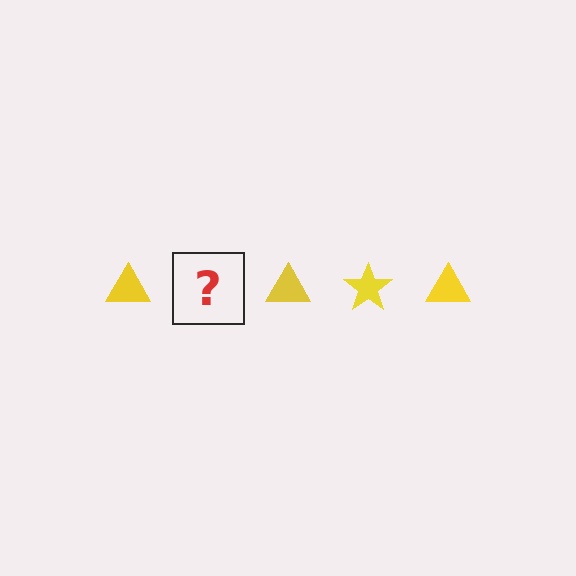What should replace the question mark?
The question mark should be replaced with a yellow star.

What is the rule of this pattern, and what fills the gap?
The rule is that the pattern cycles through triangle, star shapes in yellow. The gap should be filled with a yellow star.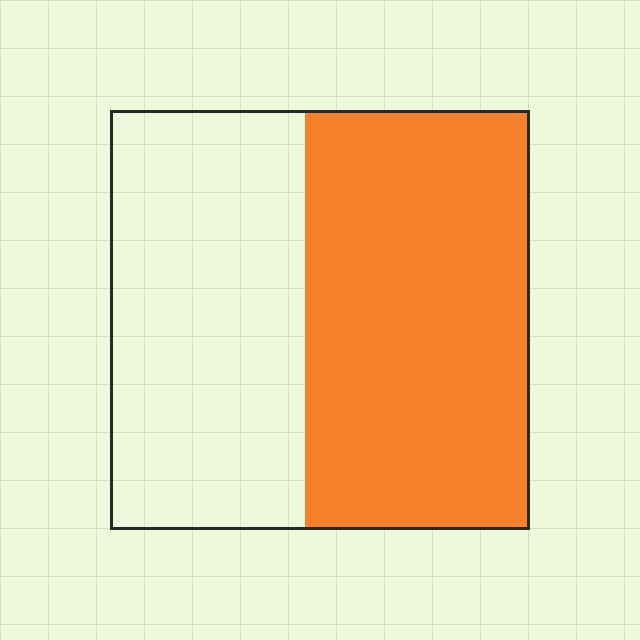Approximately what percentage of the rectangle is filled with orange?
Approximately 55%.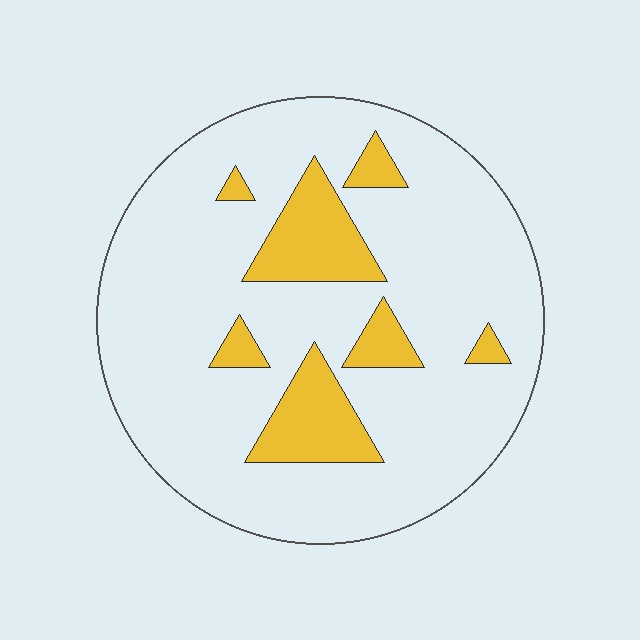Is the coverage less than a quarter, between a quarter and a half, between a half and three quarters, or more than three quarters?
Less than a quarter.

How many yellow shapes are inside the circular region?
7.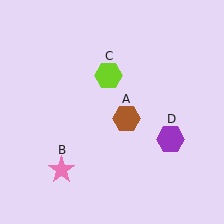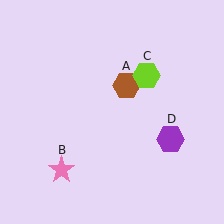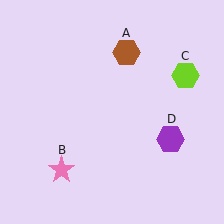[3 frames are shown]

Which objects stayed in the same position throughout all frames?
Pink star (object B) and purple hexagon (object D) remained stationary.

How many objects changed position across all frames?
2 objects changed position: brown hexagon (object A), lime hexagon (object C).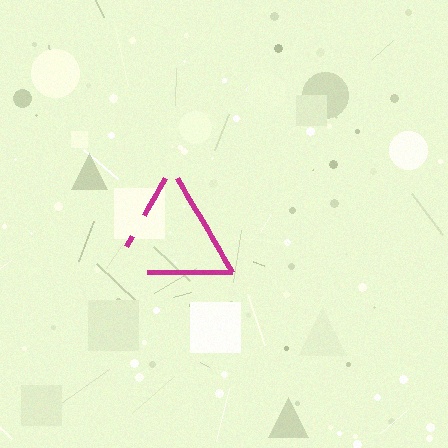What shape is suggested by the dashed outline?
The dashed outline suggests a triangle.